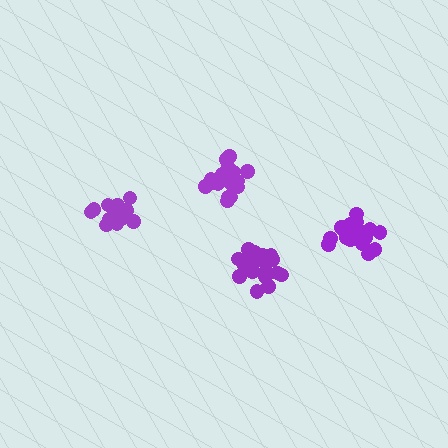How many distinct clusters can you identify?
There are 4 distinct clusters.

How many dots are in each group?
Group 1: 20 dots, Group 2: 19 dots, Group 3: 16 dots, Group 4: 20 dots (75 total).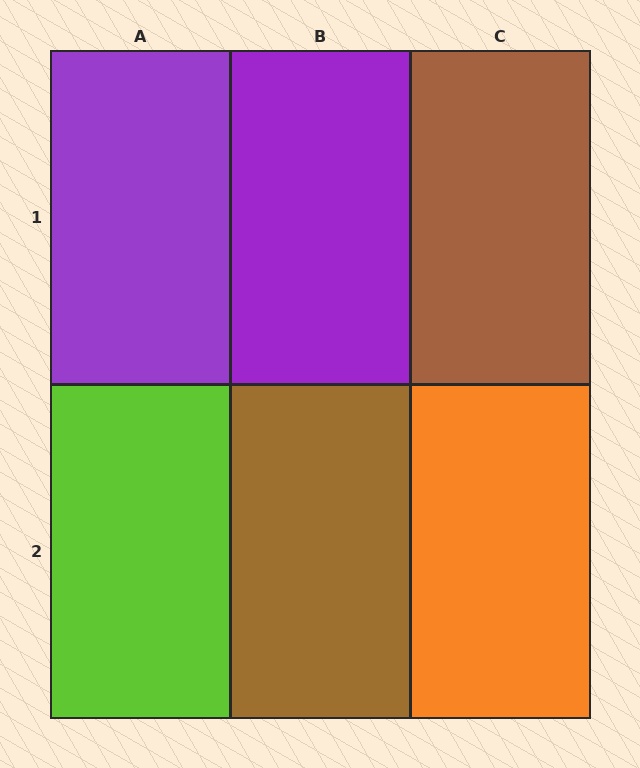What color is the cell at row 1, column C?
Brown.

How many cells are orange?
1 cell is orange.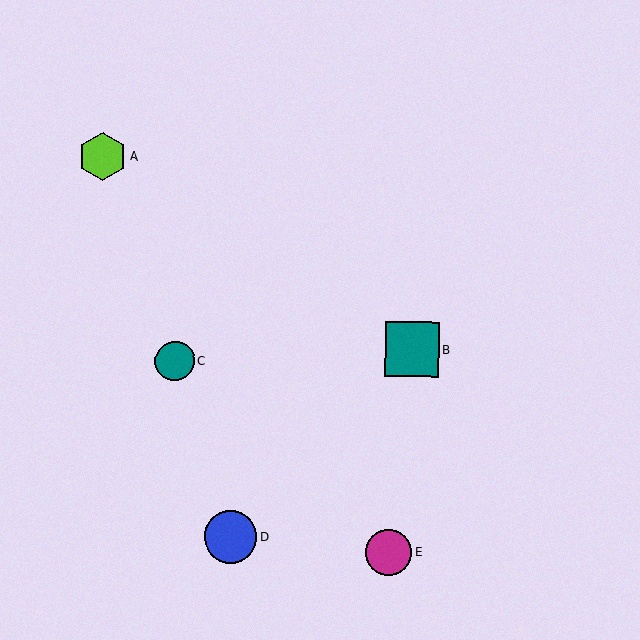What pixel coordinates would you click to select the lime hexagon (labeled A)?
Click at (102, 157) to select the lime hexagon A.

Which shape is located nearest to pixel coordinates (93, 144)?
The lime hexagon (labeled A) at (102, 157) is nearest to that location.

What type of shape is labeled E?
Shape E is a magenta circle.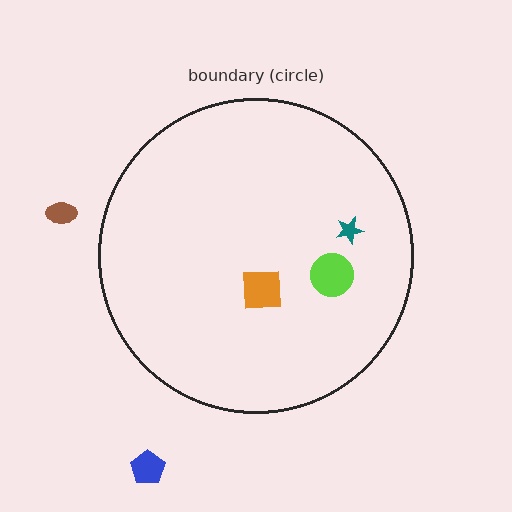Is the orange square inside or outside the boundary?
Inside.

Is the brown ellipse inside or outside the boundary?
Outside.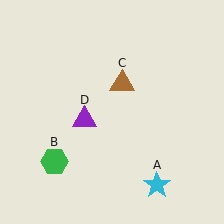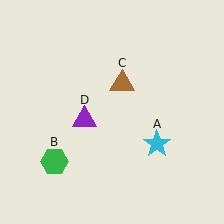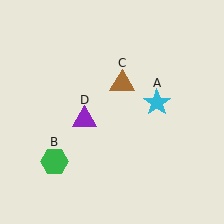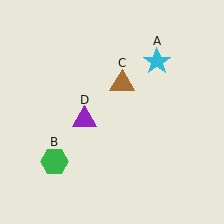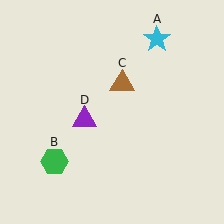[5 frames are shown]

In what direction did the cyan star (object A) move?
The cyan star (object A) moved up.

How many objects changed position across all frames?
1 object changed position: cyan star (object A).